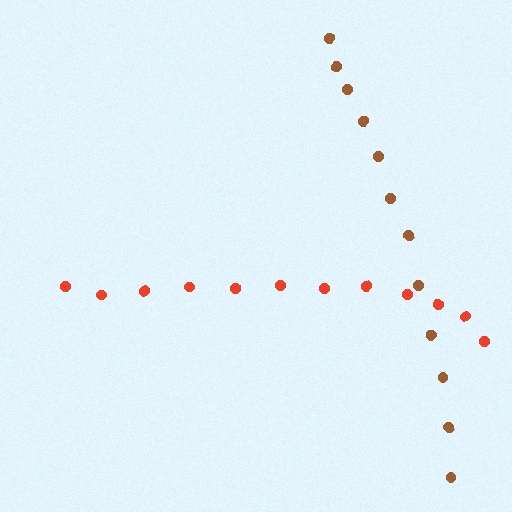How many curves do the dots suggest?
There are 2 distinct paths.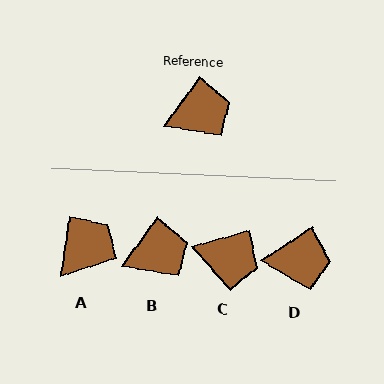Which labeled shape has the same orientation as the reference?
B.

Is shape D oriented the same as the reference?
No, it is off by about 21 degrees.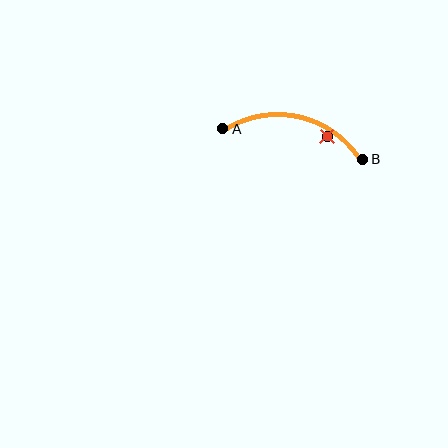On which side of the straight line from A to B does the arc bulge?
The arc bulges above the straight line connecting A and B.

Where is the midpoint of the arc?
The arc midpoint is the point on the curve farthest from the straight line joining A and B. It sits above that line.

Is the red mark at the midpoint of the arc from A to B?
No — the red mark does not lie on the arc at all. It sits slightly inside the curve.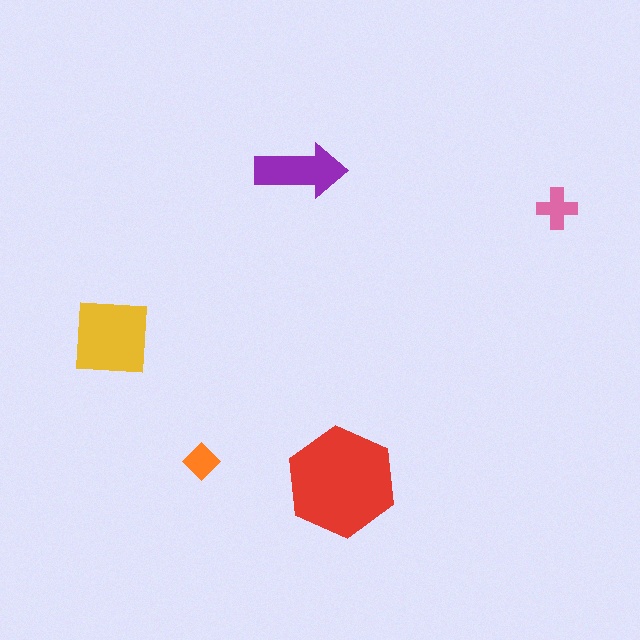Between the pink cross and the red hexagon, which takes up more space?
The red hexagon.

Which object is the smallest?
The orange diamond.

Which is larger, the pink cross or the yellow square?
The yellow square.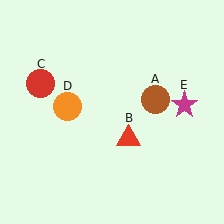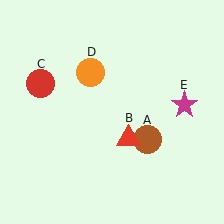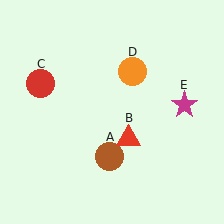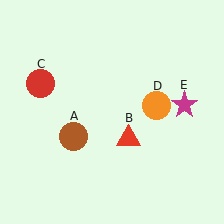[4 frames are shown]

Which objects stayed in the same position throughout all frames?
Red triangle (object B) and red circle (object C) and magenta star (object E) remained stationary.